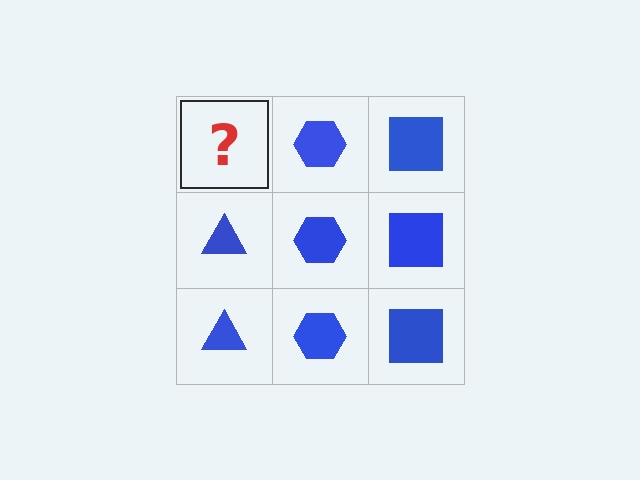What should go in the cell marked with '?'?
The missing cell should contain a blue triangle.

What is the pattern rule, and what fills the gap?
The rule is that each column has a consistent shape. The gap should be filled with a blue triangle.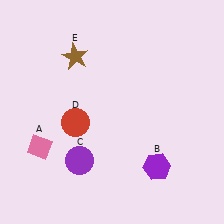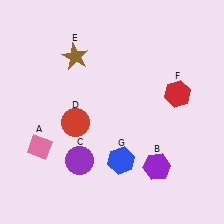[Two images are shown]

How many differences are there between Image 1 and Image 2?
There are 2 differences between the two images.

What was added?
A red hexagon (F), a blue hexagon (G) were added in Image 2.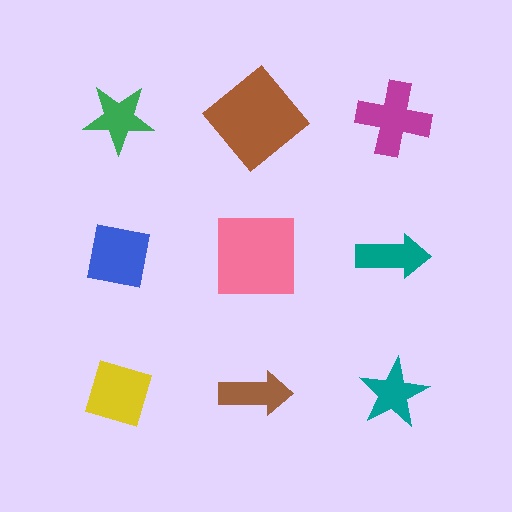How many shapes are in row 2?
3 shapes.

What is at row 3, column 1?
A yellow diamond.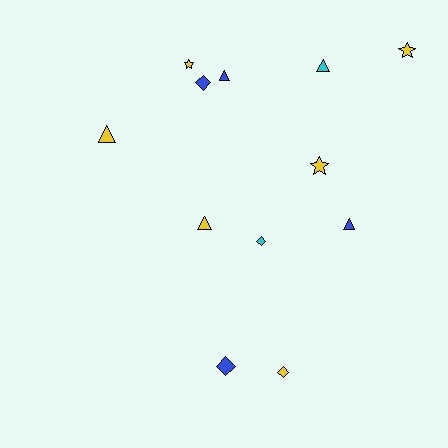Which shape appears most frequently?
Triangle, with 5 objects.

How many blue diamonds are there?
There are 2 blue diamonds.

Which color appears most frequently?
Yellow, with 6 objects.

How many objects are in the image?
There are 12 objects.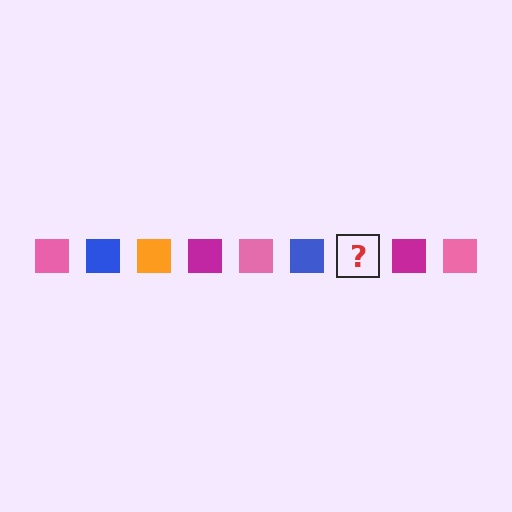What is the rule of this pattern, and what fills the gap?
The rule is that the pattern cycles through pink, blue, orange, magenta squares. The gap should be filled with an orange square.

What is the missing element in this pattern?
The missing element is an orange square.